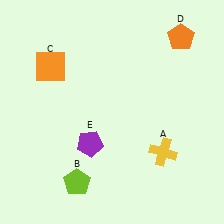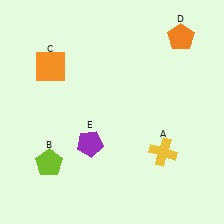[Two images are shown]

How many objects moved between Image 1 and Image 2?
1 object moved between the two images.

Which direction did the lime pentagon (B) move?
The lime pentagon (B) moved left.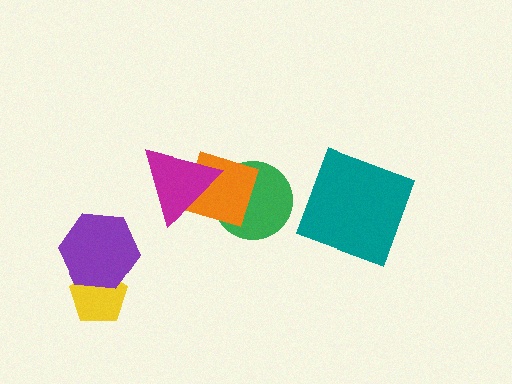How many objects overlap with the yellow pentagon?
1 object overlaps with the yellow pentagon.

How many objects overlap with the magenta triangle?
2 objects overlap with the magenta triangle.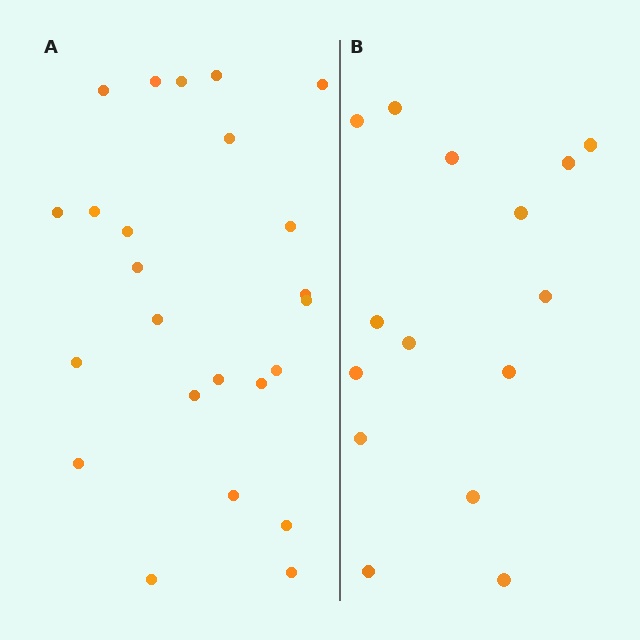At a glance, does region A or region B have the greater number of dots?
Region A (the left region) has more dots.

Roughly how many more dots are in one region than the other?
Region A has roughly 8 or so more dots than region B.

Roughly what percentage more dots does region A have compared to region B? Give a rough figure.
About 60% more.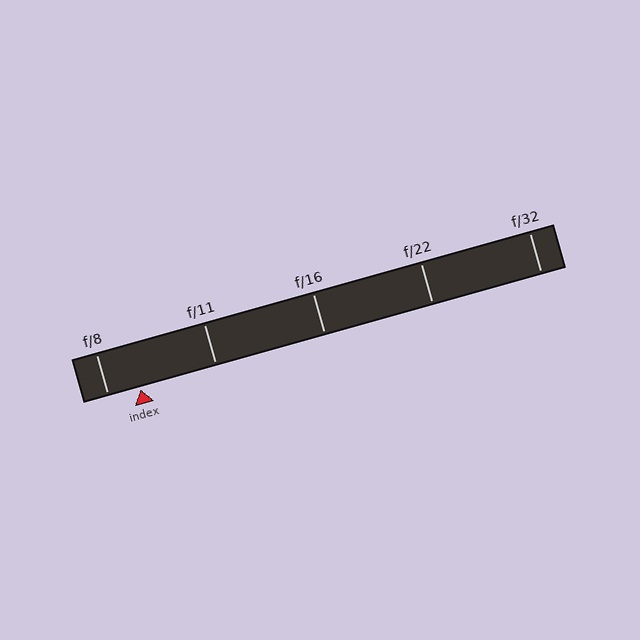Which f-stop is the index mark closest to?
The index mark is closest to f/8.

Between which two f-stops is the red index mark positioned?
The index mark is between f/8 and f/11.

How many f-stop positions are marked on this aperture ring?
There are 5 f-stop positions marked.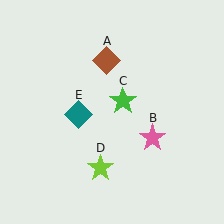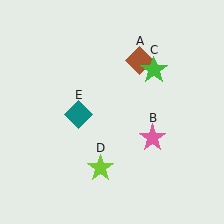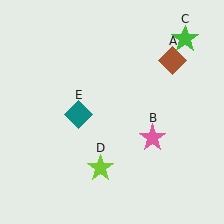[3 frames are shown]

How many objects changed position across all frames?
2 objects changed position: brown diamond (object A), green star (object C).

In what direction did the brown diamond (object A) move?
The brown diamond (object A) moved right.